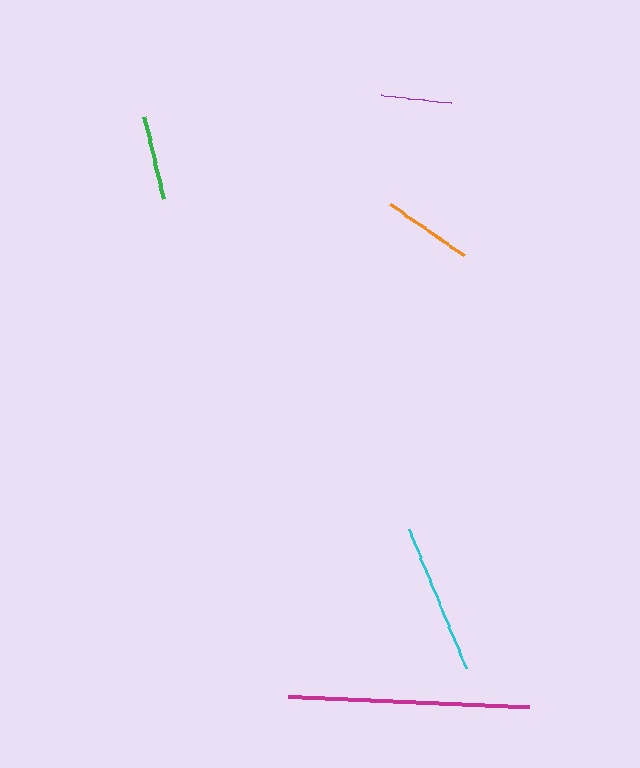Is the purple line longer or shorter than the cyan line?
The cyan line is longer than the purple line.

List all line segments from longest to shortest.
From longest to shortest: magenta, cyan, orange, green, purple.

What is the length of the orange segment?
The orange segment is approximately 89 pixels long.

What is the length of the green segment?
The green segment is approximately 84 pixels long.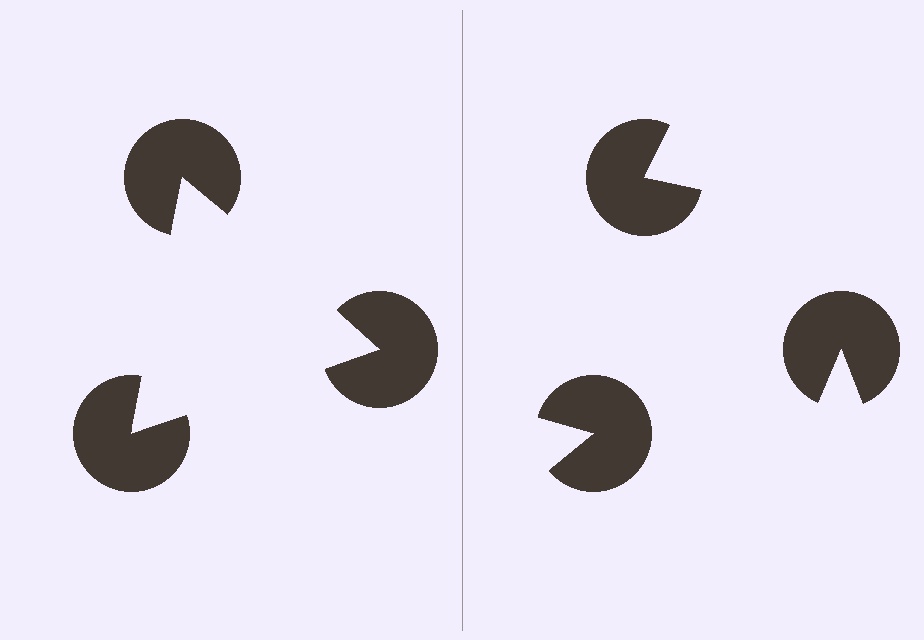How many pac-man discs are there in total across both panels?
6 — 3 on each side.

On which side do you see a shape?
An illusory triangle appears on the left side. On the right side the wedge cuts are rotated, so no coherent shape forms.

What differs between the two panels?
The pac-man discs are positioned identically on both sides; only the wedge orientations differ. On the left they align to a triangle; on the right they are misaligned.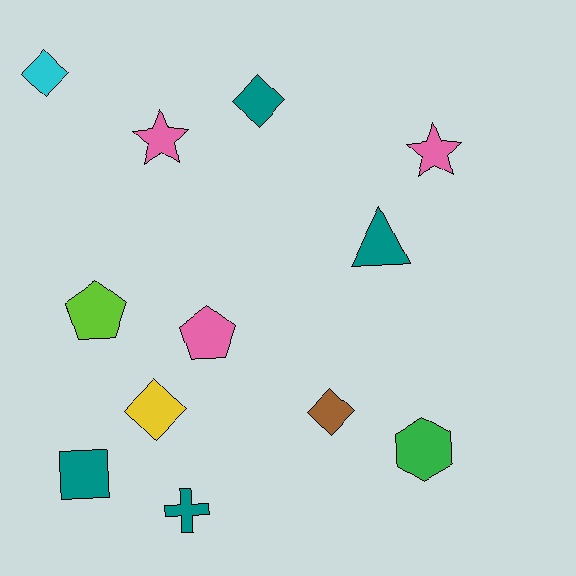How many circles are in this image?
There are no circles.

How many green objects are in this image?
There is 1 green object.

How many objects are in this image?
There are 12 objects.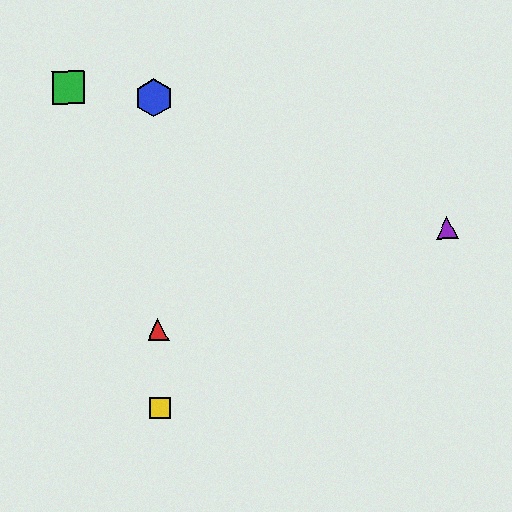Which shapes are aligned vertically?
The red triangle, the blue hexagon, the yellow square are aligned vertically.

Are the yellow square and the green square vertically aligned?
No, the yellow square is at x≈160 and the green square is at x≈68.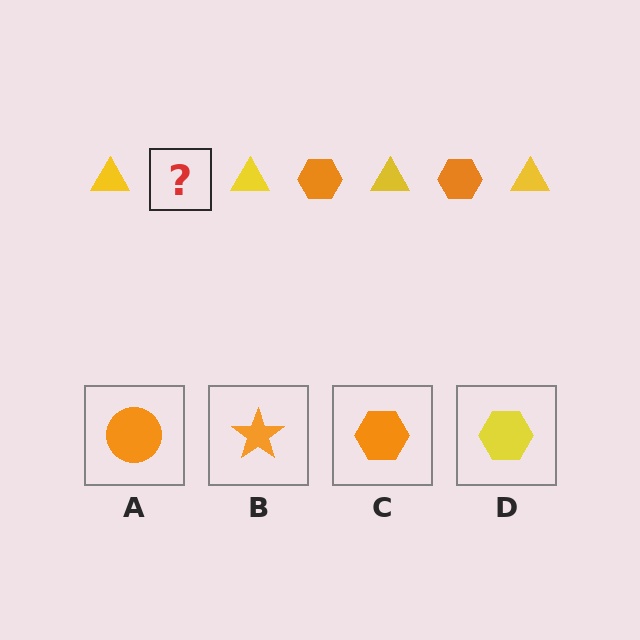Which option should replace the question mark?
Option C.